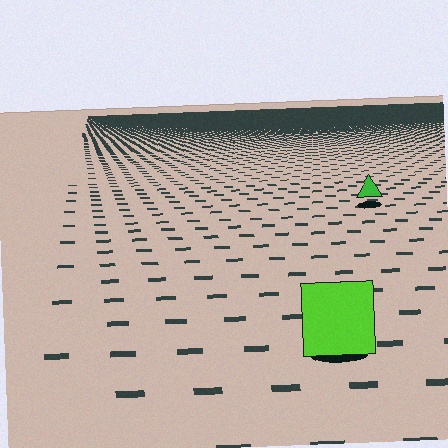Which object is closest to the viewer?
The lime square is closest. The texture marks near it are larger and more spread out.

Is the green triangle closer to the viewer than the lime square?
No. The lime square is closer — you can tell from the texture gradient: the ground texture is coarser near it.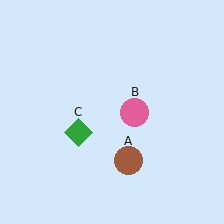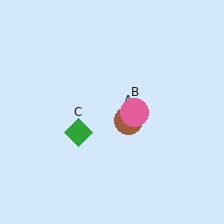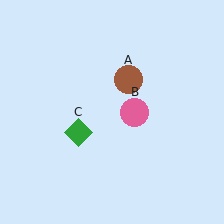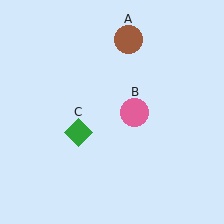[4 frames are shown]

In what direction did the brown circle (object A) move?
The brown circle (object A) moved up.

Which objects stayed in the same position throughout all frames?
Pink circle (object B) and green diamond (object C) remained stationary.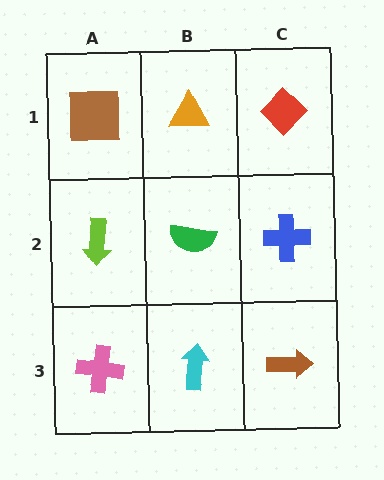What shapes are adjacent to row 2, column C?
A red diamond (row 1, column C), a brown arrow (row 3, column C), a green semicircle (row 2, column B).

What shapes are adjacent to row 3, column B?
A green semicircle (row 2, column B), a pink cross (row 3, column A), a brown arrow (row 3, column C).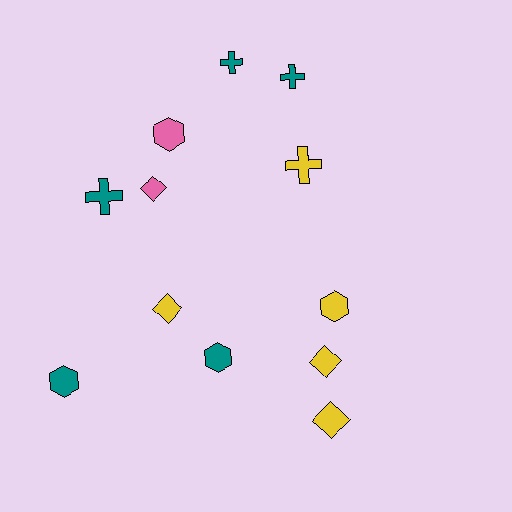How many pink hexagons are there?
There is 1 pink hexagon.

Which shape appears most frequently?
Cross, with 4 objects.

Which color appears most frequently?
Yellow, with 5 objects.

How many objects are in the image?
There are 12 objects.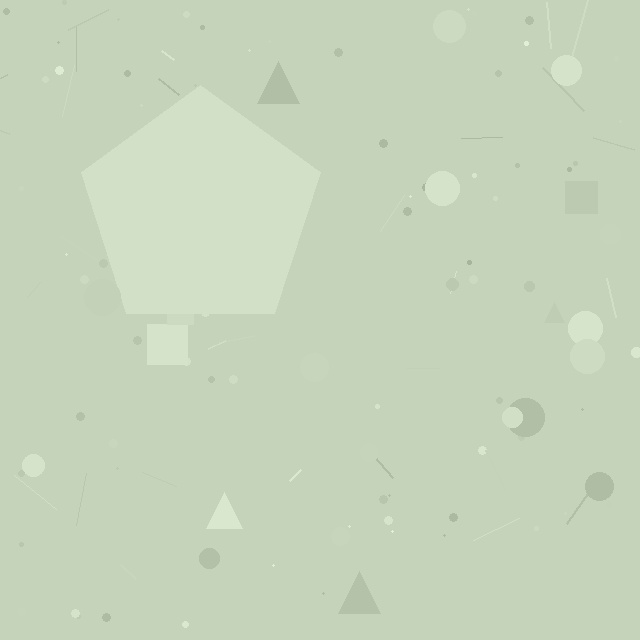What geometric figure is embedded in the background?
A pentagon is embedded in the background.